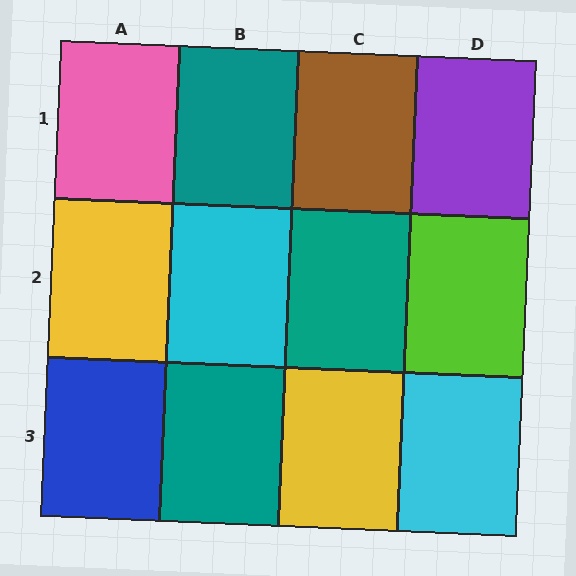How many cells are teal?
3 cells are teal.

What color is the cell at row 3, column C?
Yellow.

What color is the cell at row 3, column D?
Cyan.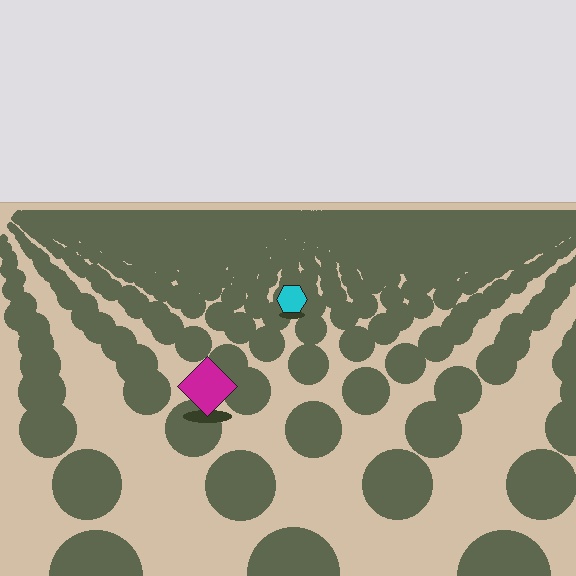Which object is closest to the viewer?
The magenta diamond is closest. The texture marks near it are larger and more spread out.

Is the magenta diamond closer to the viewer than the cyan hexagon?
Yes. The magenta diamond is closer — you can tell from the texture gradient: the ground texture is coarser near it.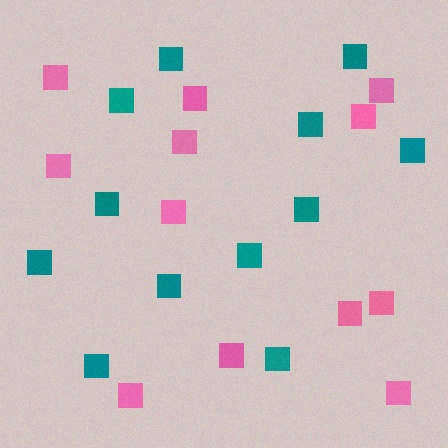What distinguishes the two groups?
There are 2 groups: one group of teal squares (12) and one group of pink squares (12).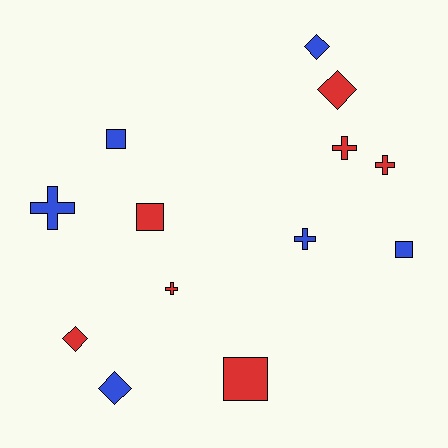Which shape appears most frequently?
Cross, with 5 objects.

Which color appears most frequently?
Red, with 7 objects.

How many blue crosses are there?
There are 2 blue crosses.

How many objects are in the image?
There are 13 objects.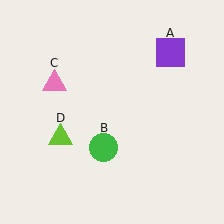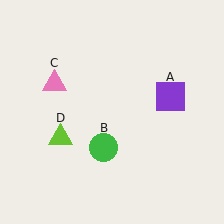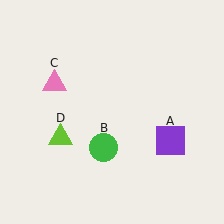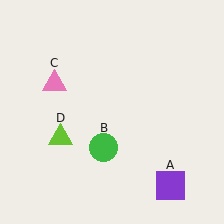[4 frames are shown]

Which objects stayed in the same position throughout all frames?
Green circle (object B) and pink triangle (object C) and lime triangle (object D) remained stationary.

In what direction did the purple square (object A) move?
The purple square (object A) moved down.